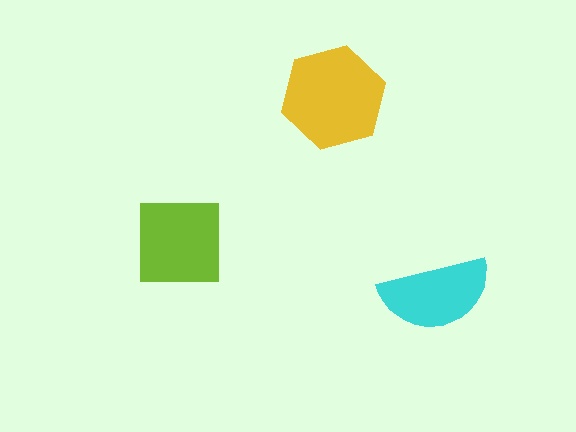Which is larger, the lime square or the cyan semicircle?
The lime square.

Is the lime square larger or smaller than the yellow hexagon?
Smaller.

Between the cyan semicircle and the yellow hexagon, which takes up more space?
The yellow hexagon.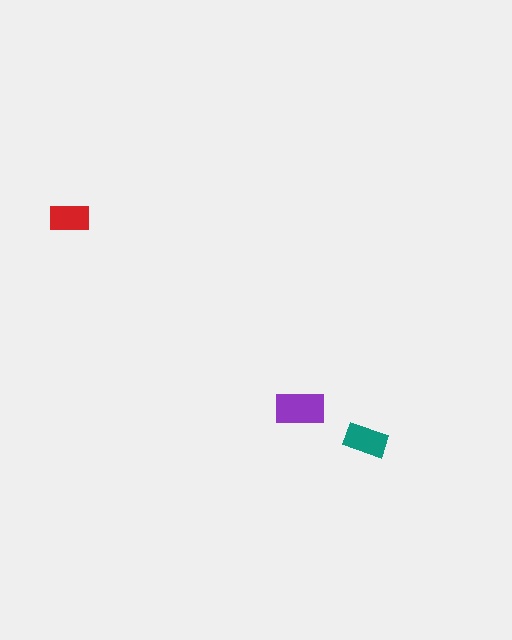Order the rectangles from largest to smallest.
the purple one, the teal one, the red one.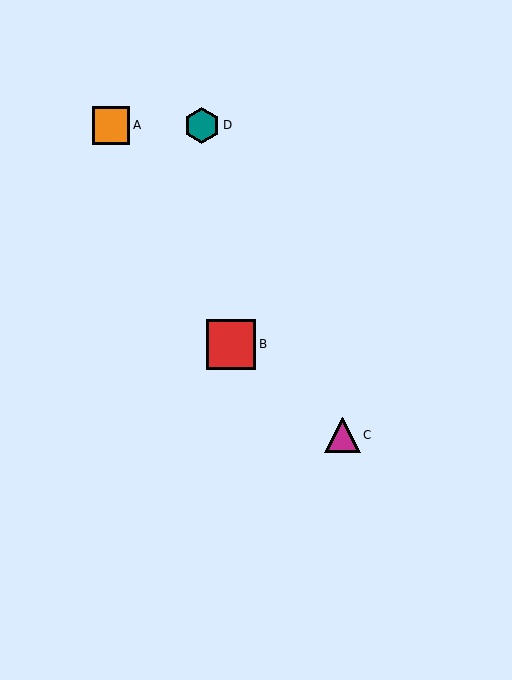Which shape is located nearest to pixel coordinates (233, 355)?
The red square (labeled B) at (231, 344) is nearest to that location.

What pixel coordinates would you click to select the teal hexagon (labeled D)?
Click at (202, 125) to select the teal hexagon D.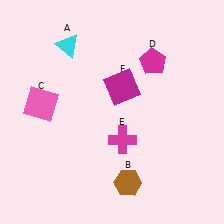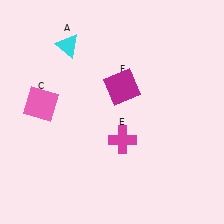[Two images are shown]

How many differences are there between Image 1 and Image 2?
There are 2 differences between the two images.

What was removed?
The brown hexagon (B), the magenta pentagon (D) were removed in Image 2.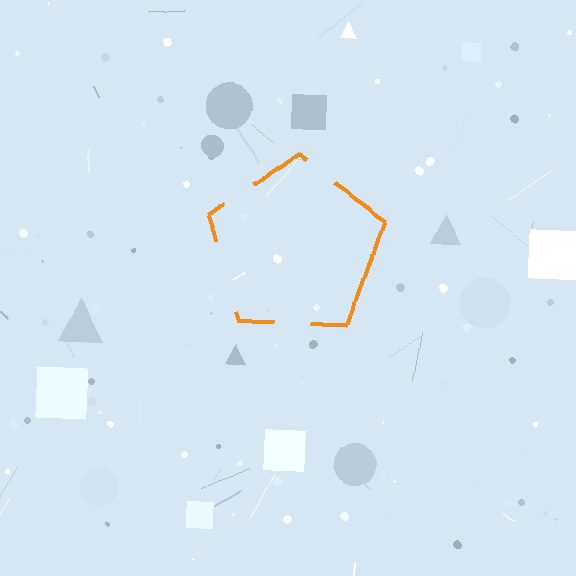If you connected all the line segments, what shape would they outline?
They would outline a pentagon.